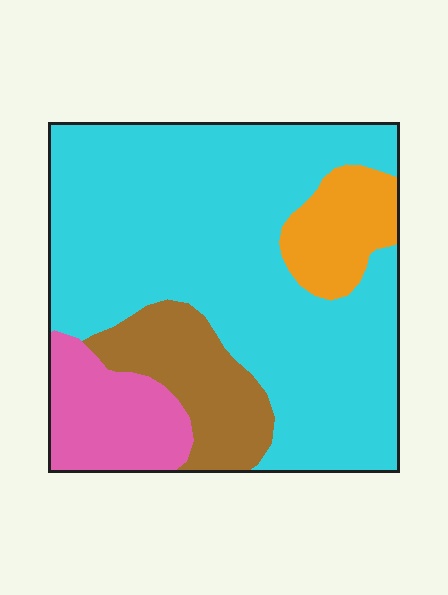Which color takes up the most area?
Cyan, at roughly 65%.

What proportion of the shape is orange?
Orange covers about 10% of the shape.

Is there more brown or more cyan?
Cyan.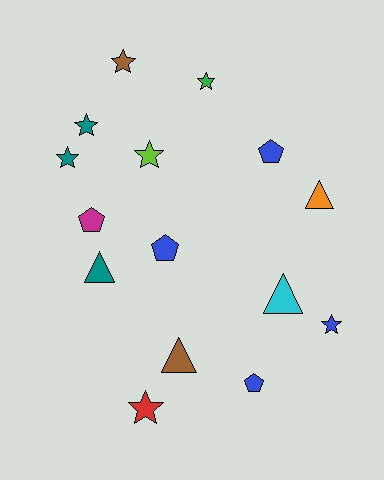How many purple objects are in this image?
There are no purple objects.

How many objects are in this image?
There are 15 objects.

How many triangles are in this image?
There are 4 triangles.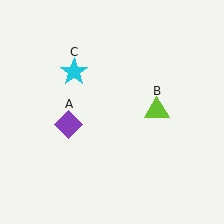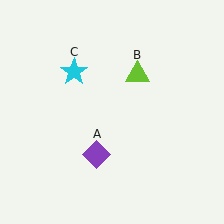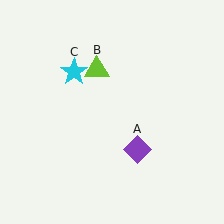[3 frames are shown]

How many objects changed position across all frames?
2 objects changed position: purple diamond (object A), lime triangle (object B).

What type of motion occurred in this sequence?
The purple diamond (object A), lime triangle (object B) rotated counterclockwise around the center of the scene.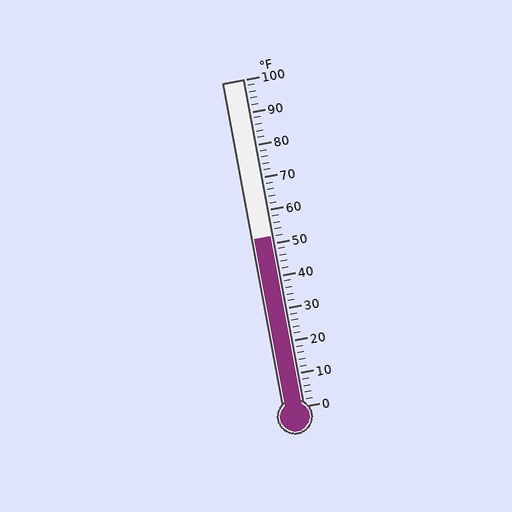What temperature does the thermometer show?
The thermometer shows approximately 52°F.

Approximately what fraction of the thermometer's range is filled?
The thermometer is filled to approximately 50% of its range.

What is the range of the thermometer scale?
The thermometer scale ranges from 0°F to 100°F.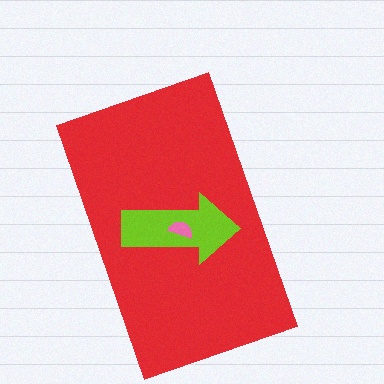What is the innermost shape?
The pink semicircle.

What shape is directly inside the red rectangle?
The lime arrow.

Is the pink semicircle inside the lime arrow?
Yes.